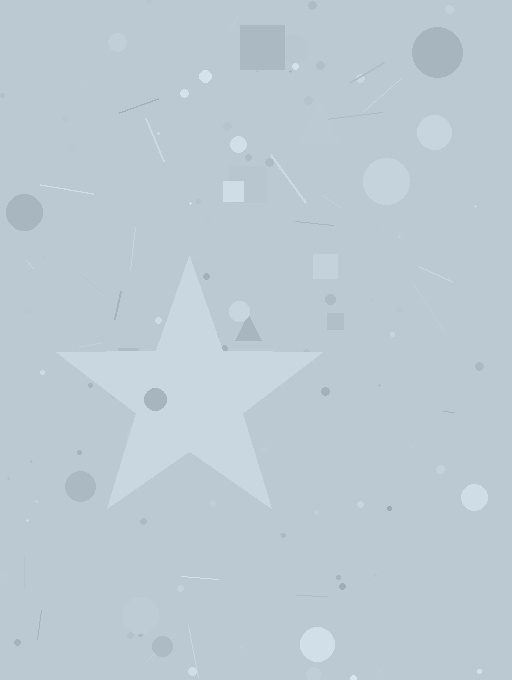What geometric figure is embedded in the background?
A star is embedded in the background.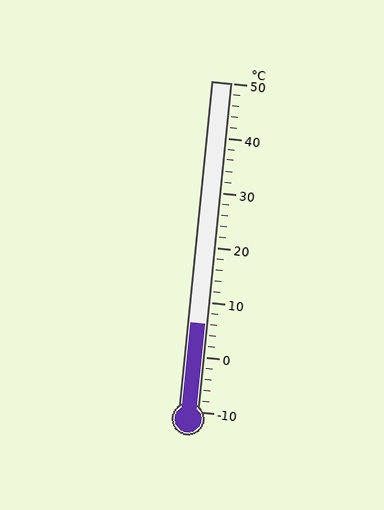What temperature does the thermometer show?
The thermometer shows approximately 6°C.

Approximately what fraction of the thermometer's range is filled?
The thermometer is filled to approximately 25% of its range.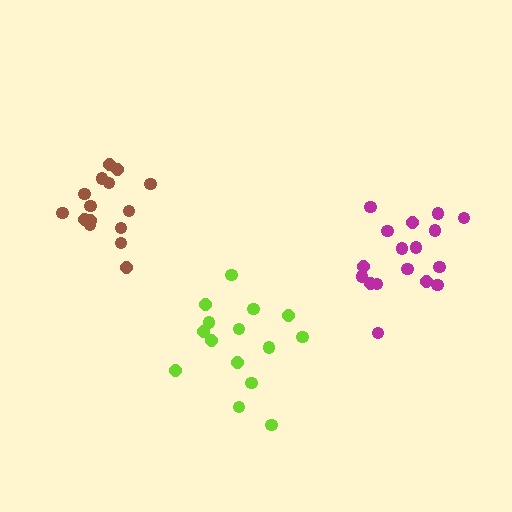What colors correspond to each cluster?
The clusters are colored: brown, magenta, lime.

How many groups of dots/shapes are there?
There are 3 groups.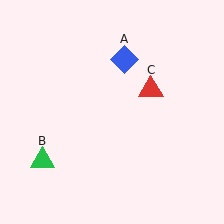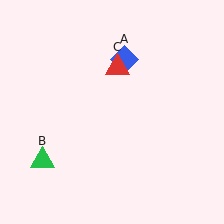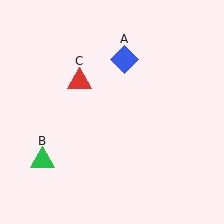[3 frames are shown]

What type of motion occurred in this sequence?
The red triangle (object C) rotated counterclockwise around the center of the scene.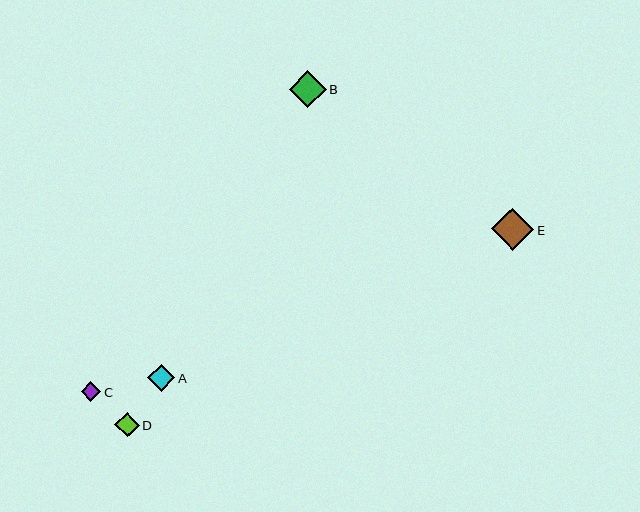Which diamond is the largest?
Diamond E is the largest with a size of approximately 42 pixels.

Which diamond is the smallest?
Diamond C is the smallest with a size of approximately 20 pixels.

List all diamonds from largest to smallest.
From largest to smallest: E, B, A, D, C.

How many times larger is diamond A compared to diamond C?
Diamond A is approximately 1.4 times the size of diamond C.